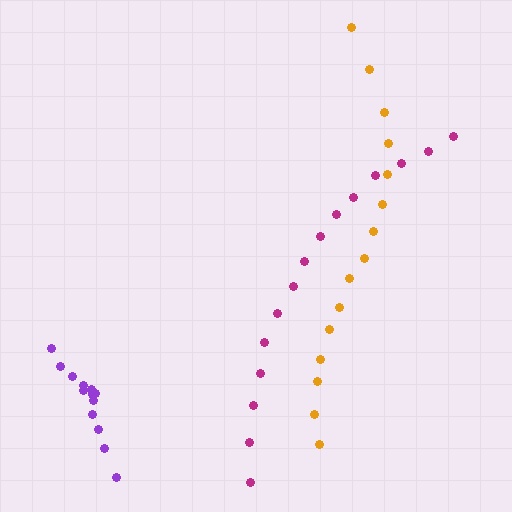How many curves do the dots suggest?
There are 3 distinct paths.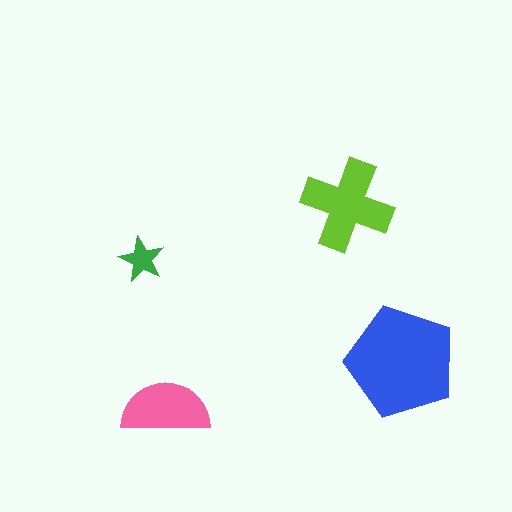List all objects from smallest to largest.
The green star, the pink semicircle, the lime cross, the blue pentagon.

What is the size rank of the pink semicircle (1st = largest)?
3rd.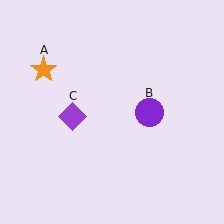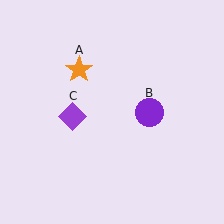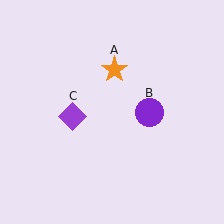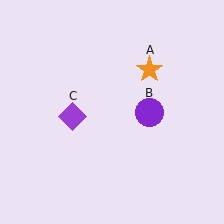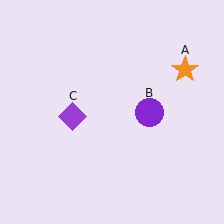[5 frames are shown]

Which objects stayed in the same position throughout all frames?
Purple circle (object B) and purple diamond (object C) remained stationary.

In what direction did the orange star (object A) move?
The orange star (object A) moved right.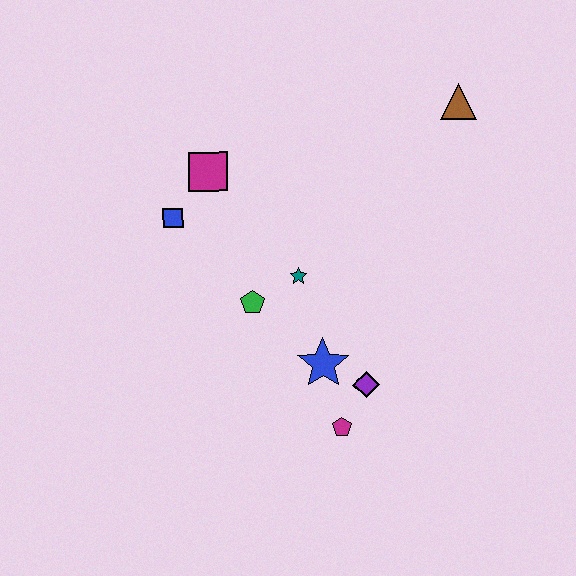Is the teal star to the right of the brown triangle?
No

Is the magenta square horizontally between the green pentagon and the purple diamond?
No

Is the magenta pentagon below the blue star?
Yes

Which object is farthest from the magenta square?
The magenta pentagon is farthest from the magenta square.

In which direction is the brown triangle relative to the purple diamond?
The brown triangle is above the purple diamond.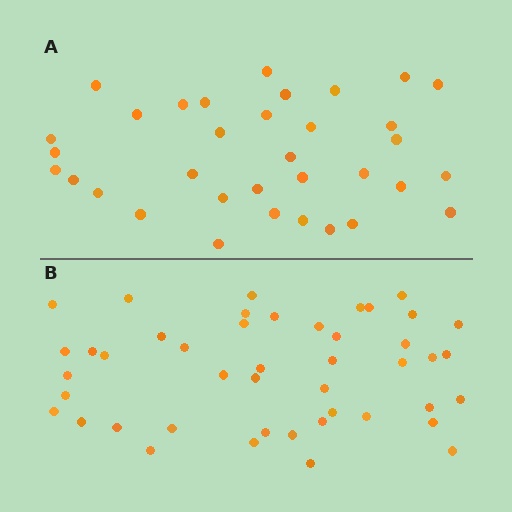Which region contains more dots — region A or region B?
Region B (the bottom region) has more dots.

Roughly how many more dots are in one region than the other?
Region B has roughly 12 or so more dots than region A.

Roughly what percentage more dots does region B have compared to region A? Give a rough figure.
About 30% more.